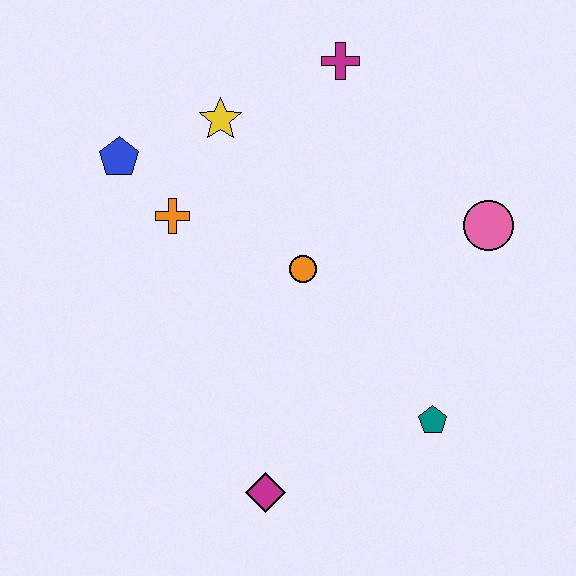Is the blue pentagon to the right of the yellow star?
No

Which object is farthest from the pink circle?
The blue pentagon is farthest from the pink circle.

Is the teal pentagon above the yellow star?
No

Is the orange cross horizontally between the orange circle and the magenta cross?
No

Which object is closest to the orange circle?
The orange cross is closest to the orange circle.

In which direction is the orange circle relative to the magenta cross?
The orange circle is below the magenta cross.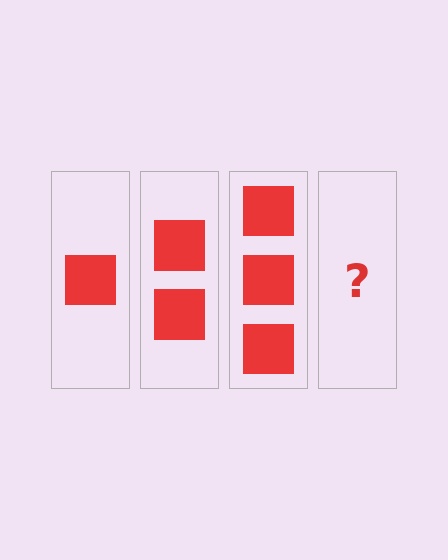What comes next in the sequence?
The next element should be 4 squares.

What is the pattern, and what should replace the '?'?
The pattern is that each step adds one more square. The '?' should be 4 squares.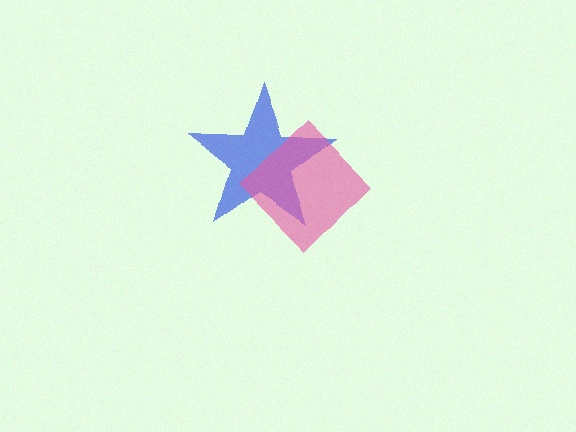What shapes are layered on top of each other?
The layered shapes are: a blue star, a pink diamond.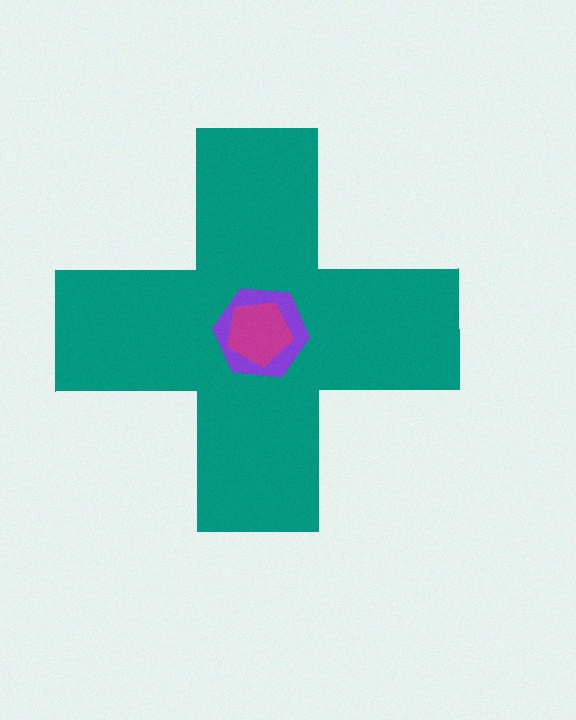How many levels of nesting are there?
3.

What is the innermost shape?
The magenta pentagon.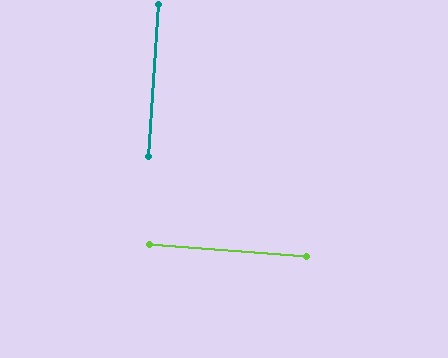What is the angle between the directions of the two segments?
Approximately 89 degrees.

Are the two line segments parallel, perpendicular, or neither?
Perpendicular — they meet at approximately 89°.